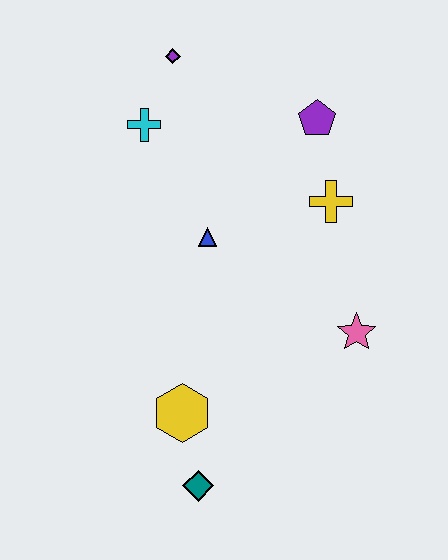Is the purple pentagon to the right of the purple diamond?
Yes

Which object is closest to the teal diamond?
The yellow hexagon is closest to the teal diamond.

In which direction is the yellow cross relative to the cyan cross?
The yellow cross is to the right of the cyan cross.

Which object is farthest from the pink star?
The purple diamond is farthest from the pink star.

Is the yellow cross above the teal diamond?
Yes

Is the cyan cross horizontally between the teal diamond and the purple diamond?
No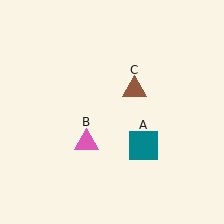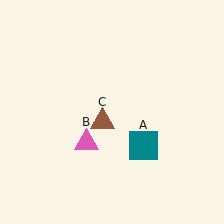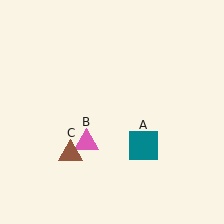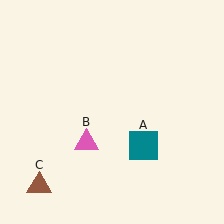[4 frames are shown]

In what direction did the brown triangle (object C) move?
The brown triangle (object C) moved down and to the left.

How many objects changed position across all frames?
1 object changed position: brown triangle (object C).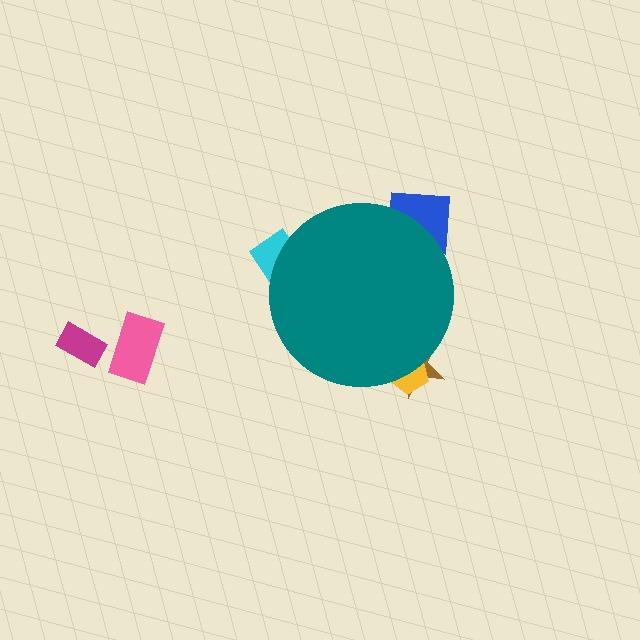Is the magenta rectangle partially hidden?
No, the magenta rectangle is fully visible.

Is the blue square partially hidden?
Yes, the blue square is partially hidden behind the teal circle.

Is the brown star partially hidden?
Yes, the brown star is partially hidden behind the teal circle.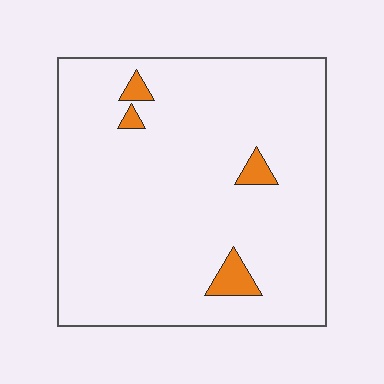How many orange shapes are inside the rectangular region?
4.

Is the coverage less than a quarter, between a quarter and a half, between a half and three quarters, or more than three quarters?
Less than a quarter.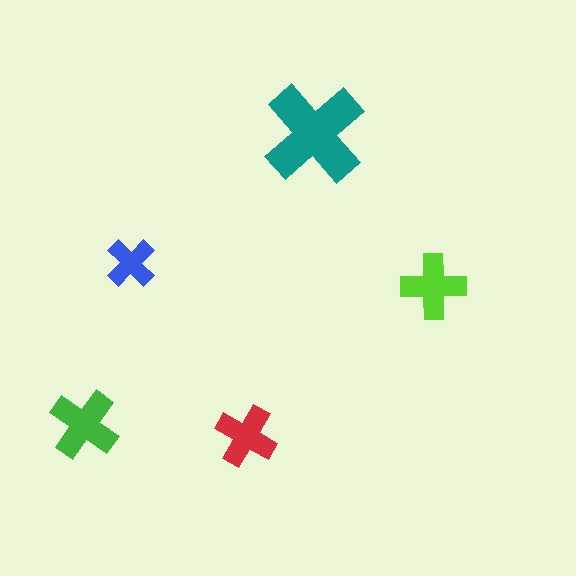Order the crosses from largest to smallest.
the teal one, the green one, the lime one, the red one, the blue one.